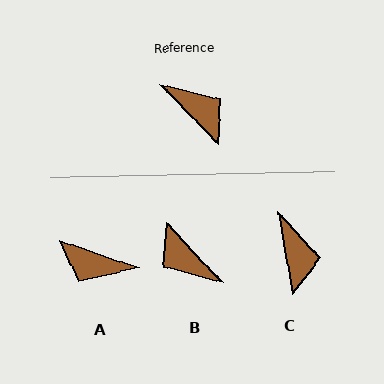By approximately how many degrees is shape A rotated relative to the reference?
Approximately 153 degrees clockwise.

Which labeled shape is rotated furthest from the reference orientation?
B, about 179 degrees away.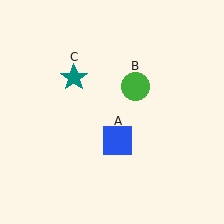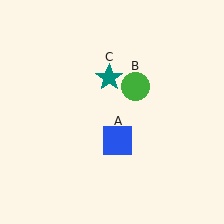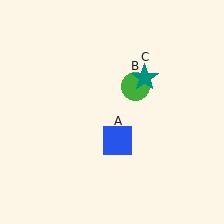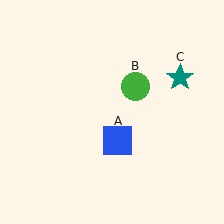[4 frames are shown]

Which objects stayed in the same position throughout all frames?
Blue square (object A) and green circle (object B) remained stationary.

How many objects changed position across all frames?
1 object changed position: teal star (object C).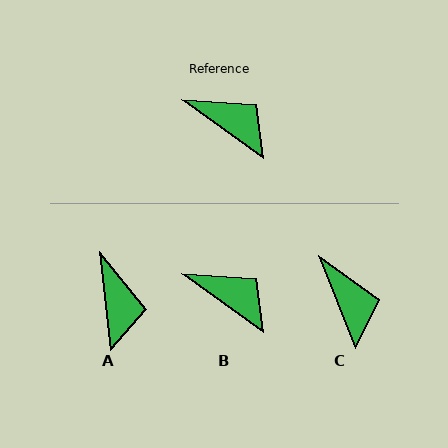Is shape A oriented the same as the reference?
No, it is off by about 48 degrees.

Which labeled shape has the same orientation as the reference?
B.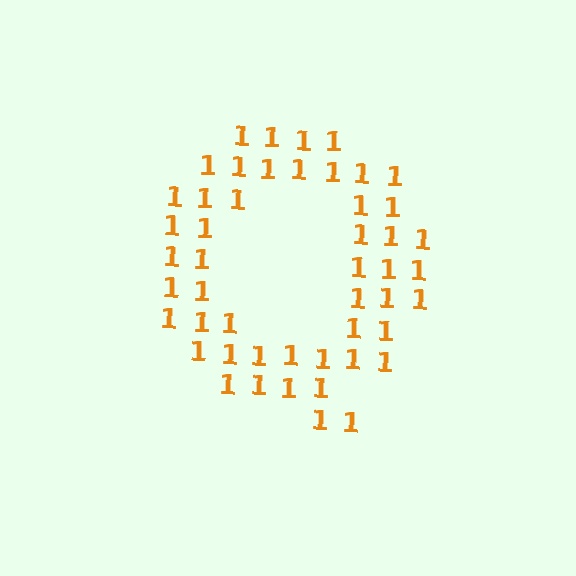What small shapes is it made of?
It is made of small digit 1's.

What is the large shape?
The large shape is the letter Q.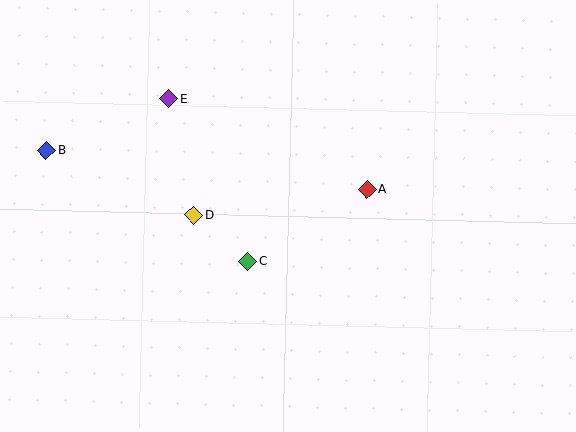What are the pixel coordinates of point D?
Point D is at (194, 215).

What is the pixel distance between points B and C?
The distance between B and C is 230 pixels.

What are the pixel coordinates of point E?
Point E is at (169, 99).